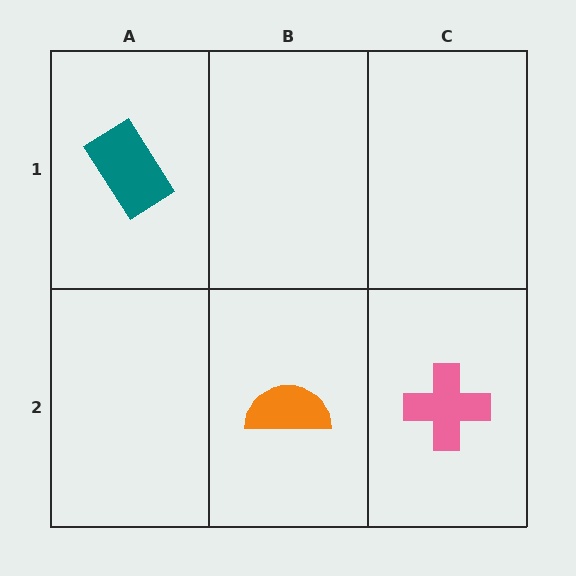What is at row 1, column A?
A teal rectangle.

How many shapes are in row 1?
1 shape.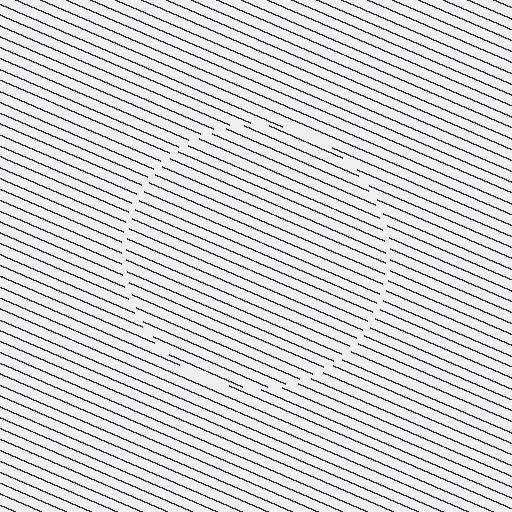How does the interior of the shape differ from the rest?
The interior of the shape contains the same grating, shifted by half a period — the contour is defined by the phase discontinuity where line-ends from the inner and outer gratings abut.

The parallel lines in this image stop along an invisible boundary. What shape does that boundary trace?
An illusory circle. The interior of the shape contains the same grating, shifted by half a period — the contour is defined by the phase discontinuity where line-ends from the inner and outer gratings abut.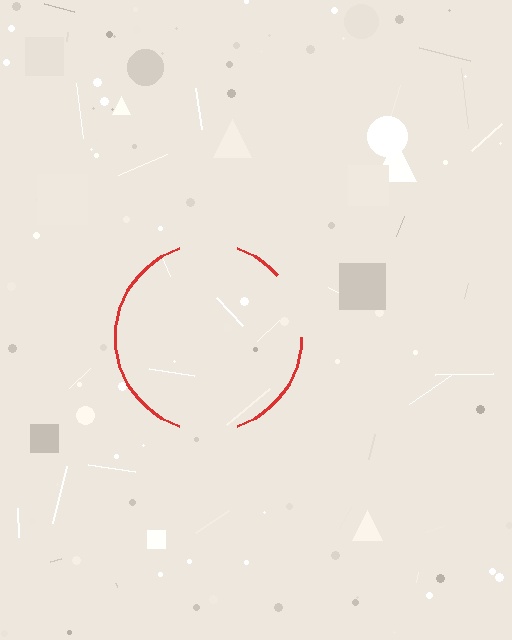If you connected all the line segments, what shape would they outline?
They would outline a circle.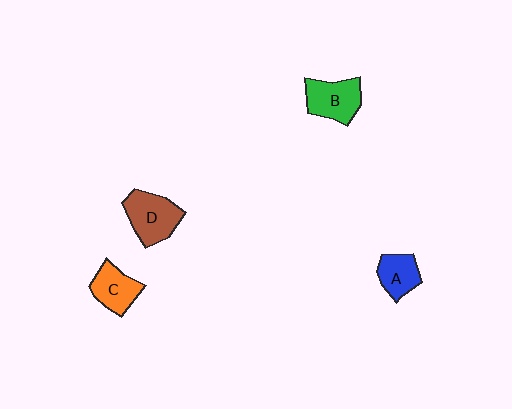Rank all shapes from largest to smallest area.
From largest to smallest: D (brown), B (green), C (orange), A (blue).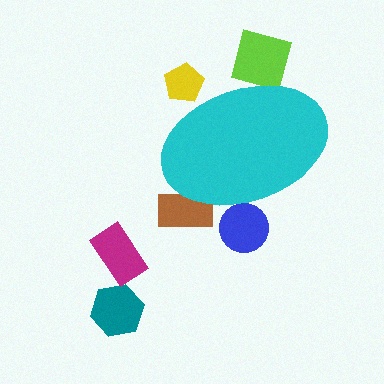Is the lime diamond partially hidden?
Yes, the lime diamond is partially hidden behind the cyan ellipse.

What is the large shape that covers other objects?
A cyan ellipse.